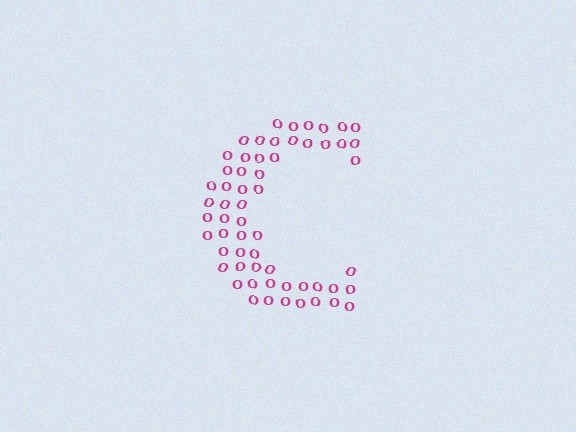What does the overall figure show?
The overall figure shows the letter C.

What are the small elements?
The small elements are letter O's.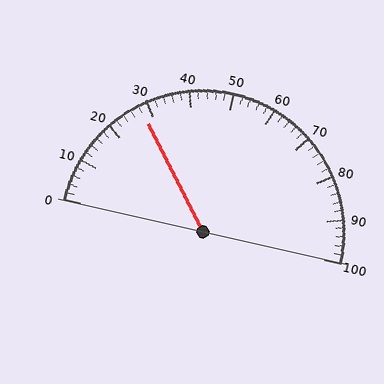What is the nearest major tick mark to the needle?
The nearest major tick mark is 30.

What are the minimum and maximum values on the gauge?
The gauge ranges from 0 to 100.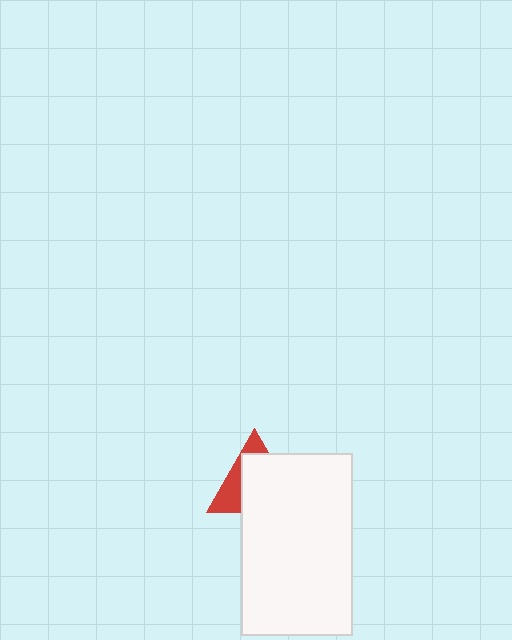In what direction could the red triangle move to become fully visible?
The red triangle could move toward the upper-left. That would shift it out from behind the white rectangle entirely.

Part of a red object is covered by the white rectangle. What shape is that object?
It is a triangle.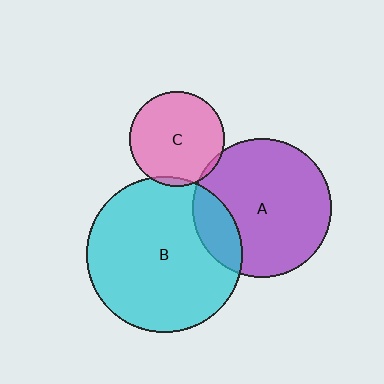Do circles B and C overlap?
Yes.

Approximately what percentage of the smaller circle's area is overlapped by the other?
Approximately 5%.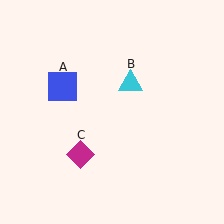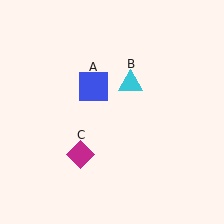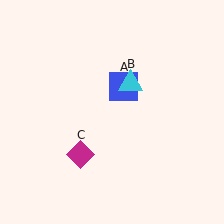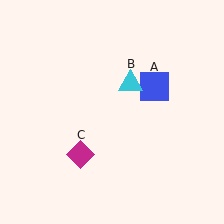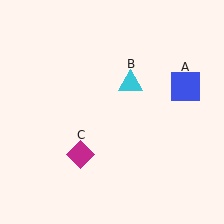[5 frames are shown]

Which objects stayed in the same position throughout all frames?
Cyan triangle (object B) and magenta diamond (object C) remained stationary.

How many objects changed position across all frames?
1 object changed position: blue square (object A).